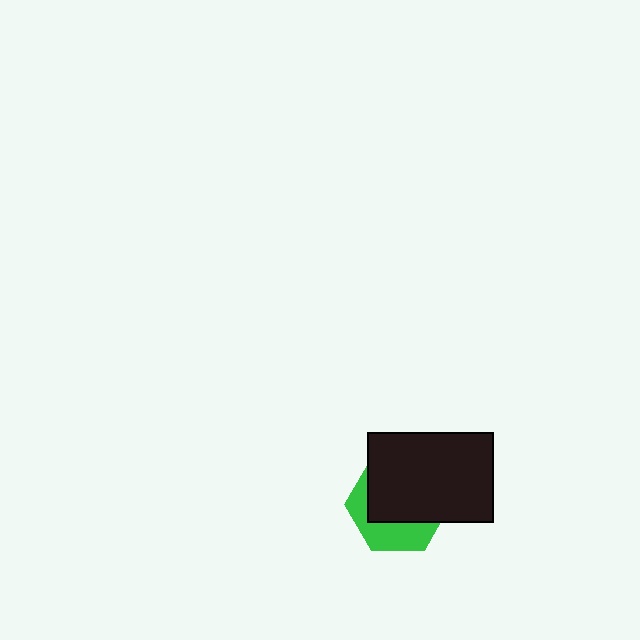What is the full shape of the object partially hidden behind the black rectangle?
The partially hidden object is a green hexagon.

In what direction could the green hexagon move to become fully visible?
The green hexagon could move down. That would shift it out from behind the black rectangle entirely.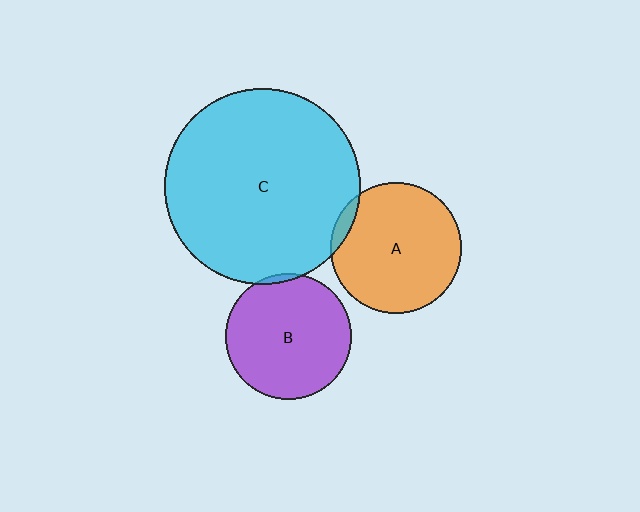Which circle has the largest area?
Circle C (cyan).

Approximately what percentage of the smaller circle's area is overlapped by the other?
Approximately 5%.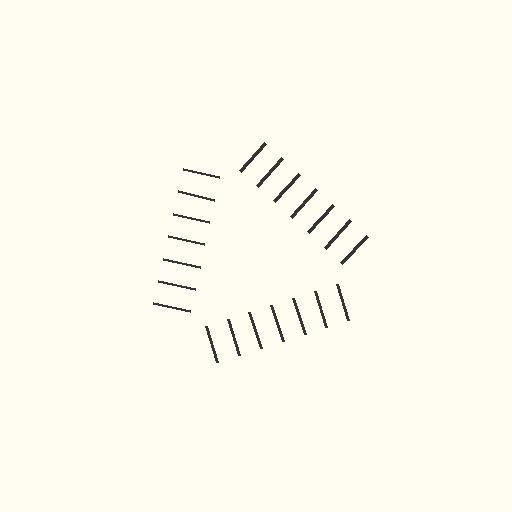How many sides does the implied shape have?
3 sides — the line-ends trace a triangle.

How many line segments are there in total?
21 — 7 along each of the 3 edges.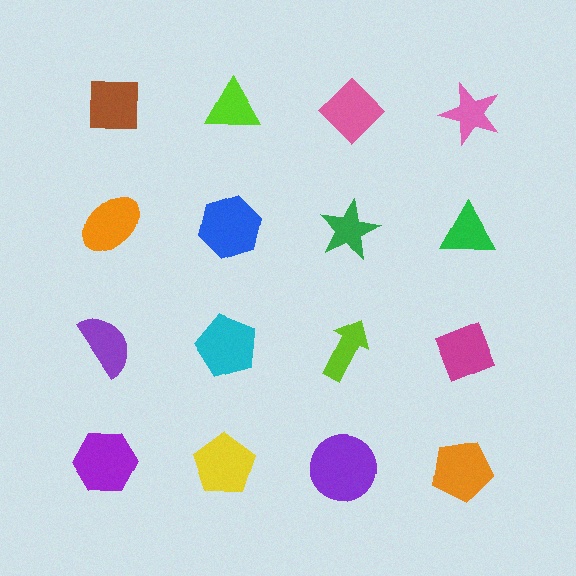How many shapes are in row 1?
4 shapes.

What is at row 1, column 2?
A lime triangle.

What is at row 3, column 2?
A cyan pentagon.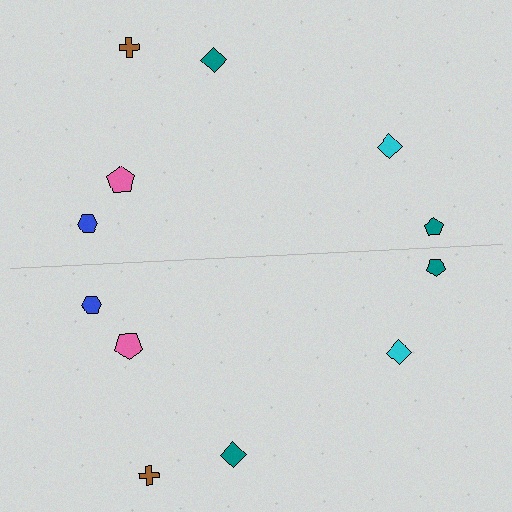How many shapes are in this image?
There are 12 shapes in this image.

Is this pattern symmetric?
Yes, this pattern has bilateral (reflection) symmetry.